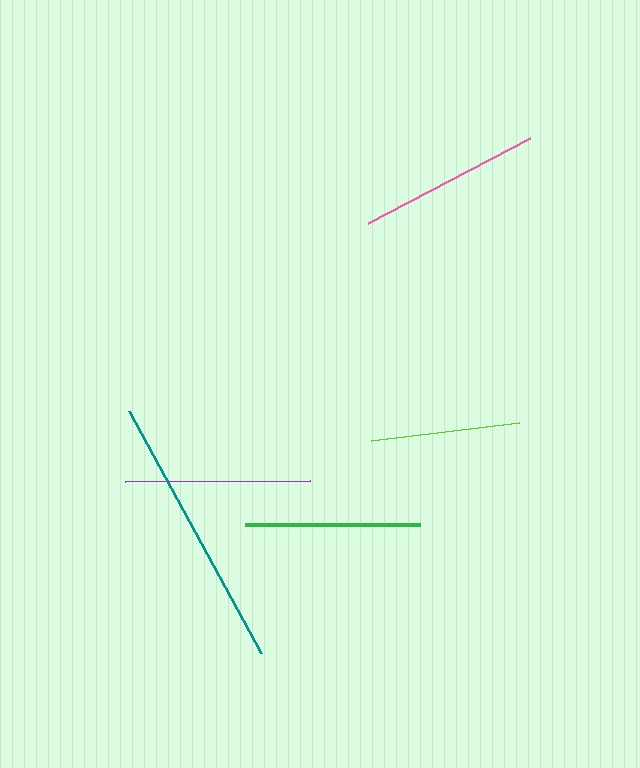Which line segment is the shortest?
The lime line is the shortest at approximately 149 pixels.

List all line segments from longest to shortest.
From longest to shortest: teal, purple, pink, green, lime.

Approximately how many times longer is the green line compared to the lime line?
The green line is approximately 1.2 times the length of the lime line.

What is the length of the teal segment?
The teal segment is approximately 275 pixels long.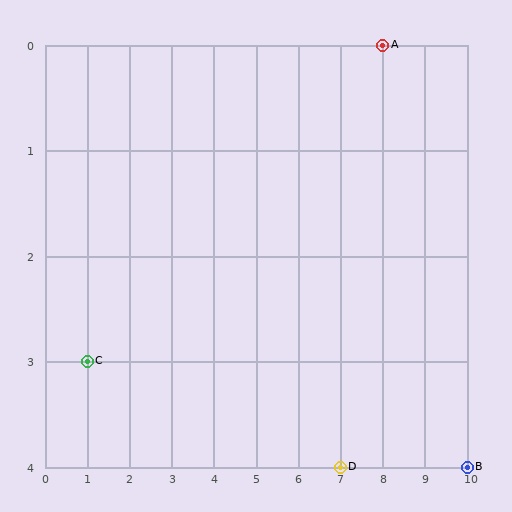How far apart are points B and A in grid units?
Points B and A are 2 columns and 4 rows apart (about 4.5 grid units diagonally).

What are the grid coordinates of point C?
Point C is at grid coordinates (1, 3).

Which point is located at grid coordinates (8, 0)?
Point A is at (8, 0).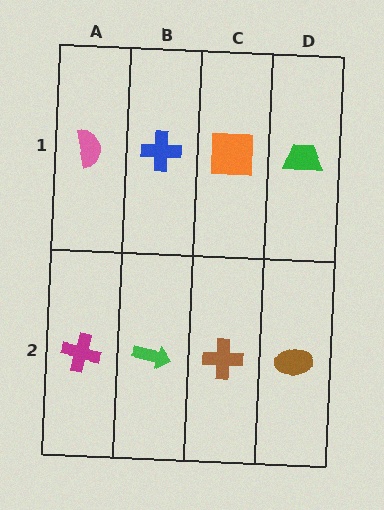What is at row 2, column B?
A green arrow.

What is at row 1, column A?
A pink semicircle.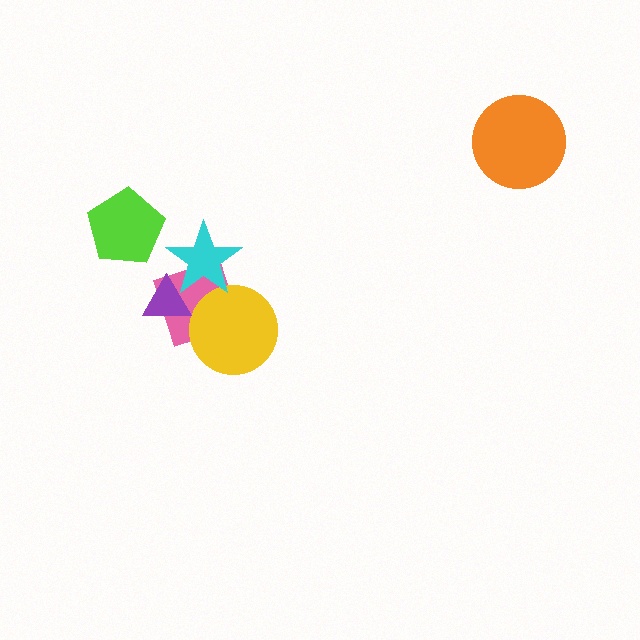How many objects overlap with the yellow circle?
1 object overlaps with the yellow circle.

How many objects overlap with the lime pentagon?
0 objects overlap with the lime pentagon.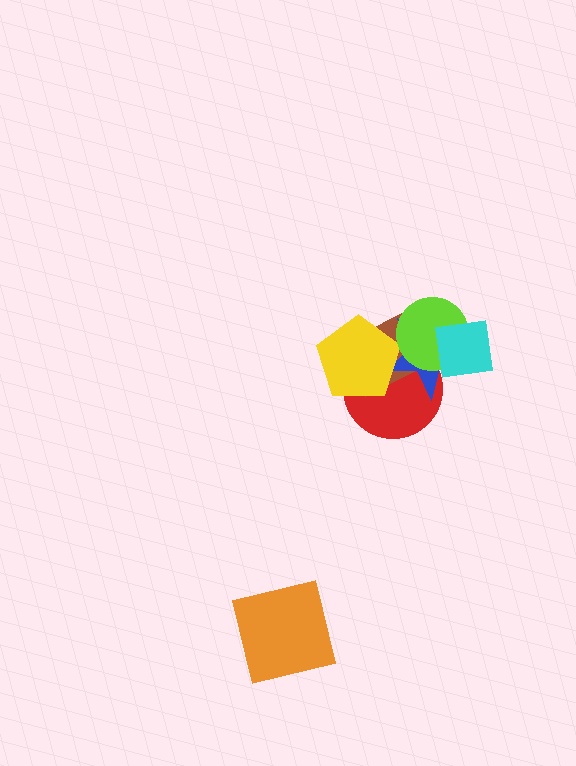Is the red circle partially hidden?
Yes, it is partially covered by another shape.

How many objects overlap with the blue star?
5 objects overlap with the blue star.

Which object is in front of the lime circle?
The cyan square is in front of the lime circle.